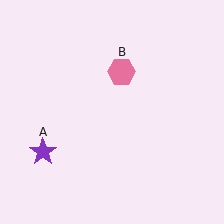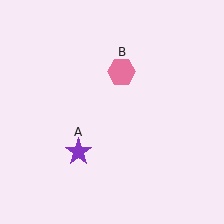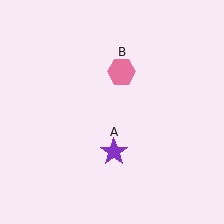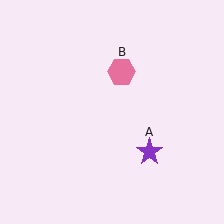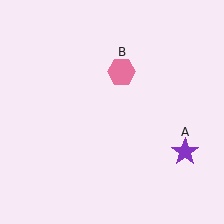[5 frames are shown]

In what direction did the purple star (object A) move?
The purple star (object A) moved right.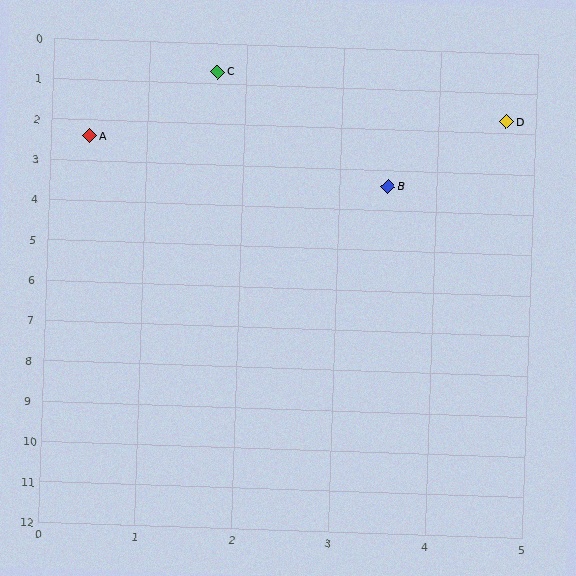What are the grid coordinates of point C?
Point C is at approximately (1.7, 0.7).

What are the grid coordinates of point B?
Point B is at approximately (3.5, 3.4).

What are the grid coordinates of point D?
Point D is at approximately (4.7, 1.7).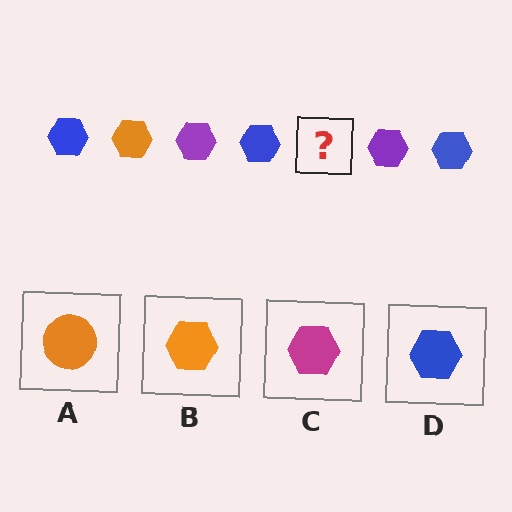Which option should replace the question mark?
Option B.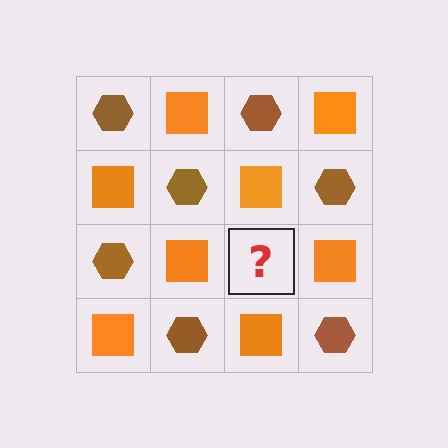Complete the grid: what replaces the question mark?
The question mark should be replaced with a brown hexagon.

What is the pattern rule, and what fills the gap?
The rule is that it alternates brown hexagon and orange square in a checkerboard pattern. The gap should be filled with a brown hexagon.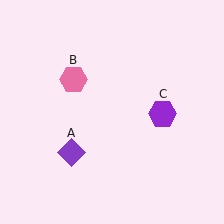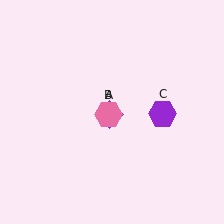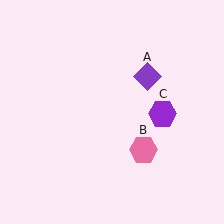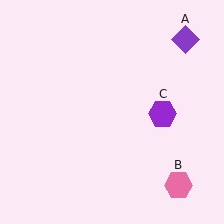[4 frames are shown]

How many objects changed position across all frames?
2 objects changed position: purple diamond (object A), pink hexagon (object B).